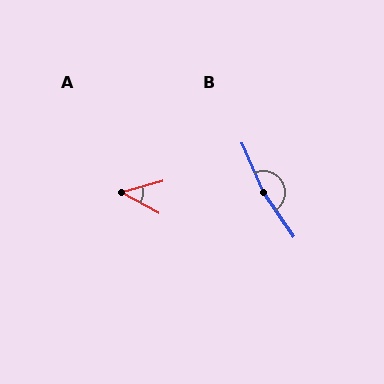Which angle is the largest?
B, at approximately 170 degrees.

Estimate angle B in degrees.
Approximately 170 degrees.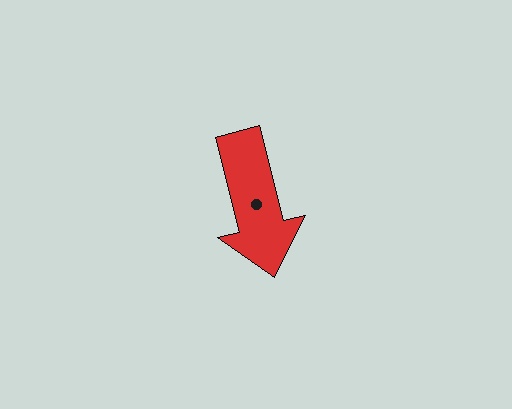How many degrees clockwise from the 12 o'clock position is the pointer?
Approximately 165 degrees.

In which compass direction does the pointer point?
South.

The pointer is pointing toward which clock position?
Roughly 6 o'clock.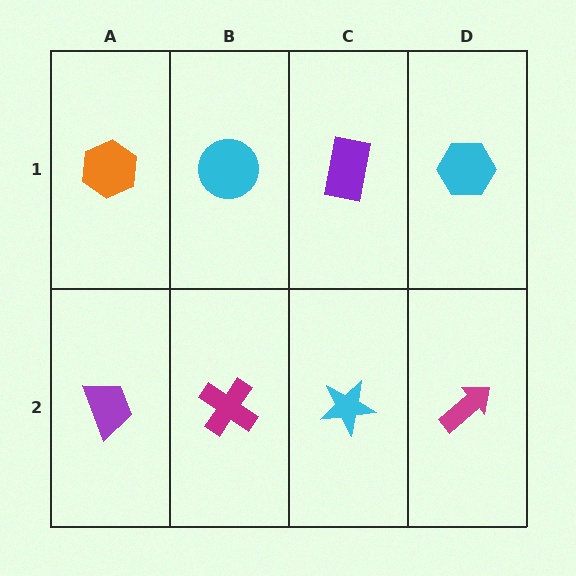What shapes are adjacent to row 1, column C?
A cyan star (row 2, column C), a cyan circle (row 1, column B), a cyan hexagon (row 1, column D).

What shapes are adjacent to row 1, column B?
A magenta cross (row 2, column B), an orange hexagon (row 1, column A), a purple rectangle (row 1, column C).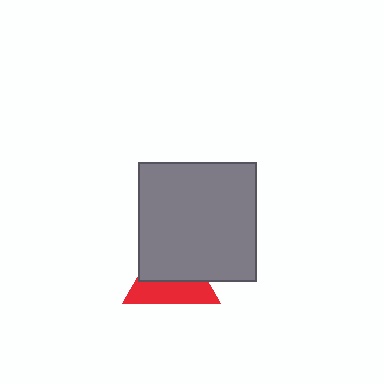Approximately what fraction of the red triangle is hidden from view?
Roughly 55% of the red triangle is hidden behind the gray square.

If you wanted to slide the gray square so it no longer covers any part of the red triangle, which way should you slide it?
Slide it up — that is the most direct way to separate the two shapes.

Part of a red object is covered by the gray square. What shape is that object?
It is a triangle.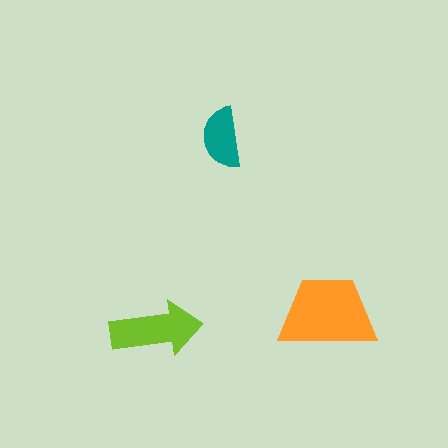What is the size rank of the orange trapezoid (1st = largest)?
1st.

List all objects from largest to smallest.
The orange trapezoid, the lime arrow, the teal semicircle.